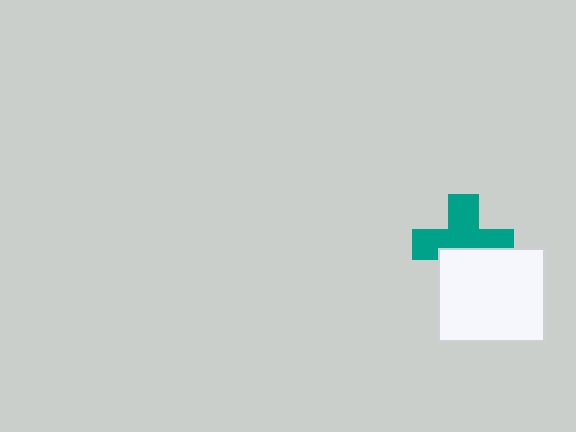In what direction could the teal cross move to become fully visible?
The teal cross could move up. That would shift it out from behind the white rectangle entirely.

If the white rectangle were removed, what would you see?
You would see the complete teal cross.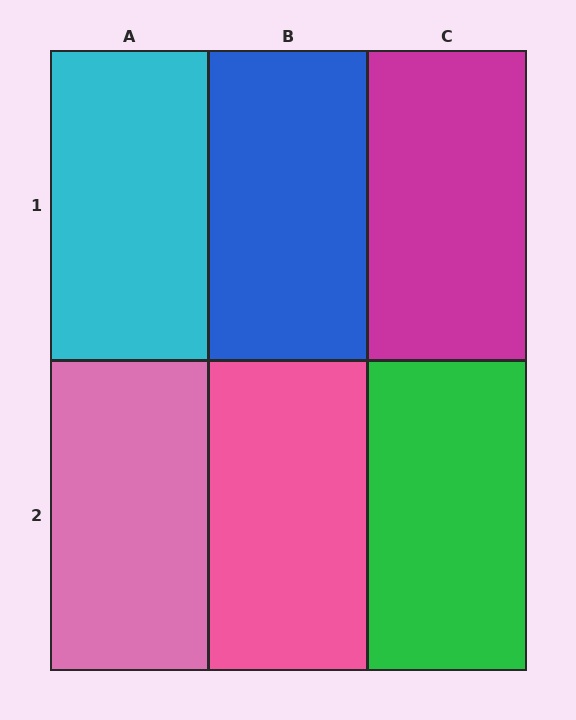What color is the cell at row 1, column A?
Cyan.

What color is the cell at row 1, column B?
Blue.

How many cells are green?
1 cell is green.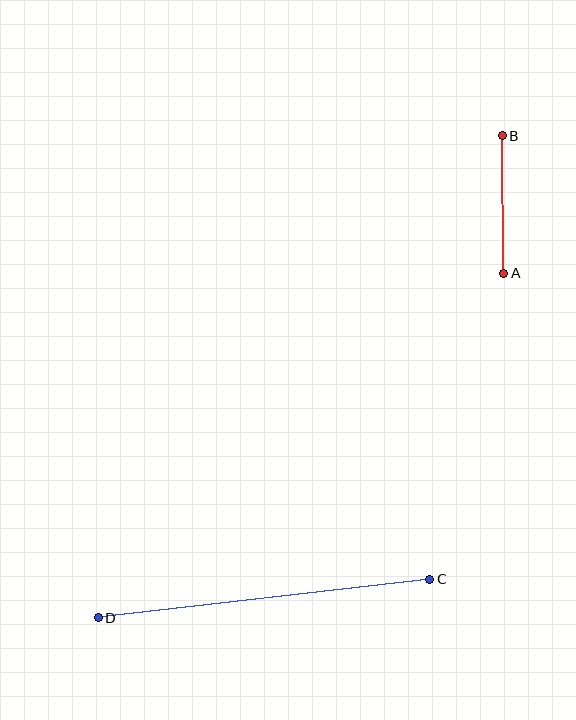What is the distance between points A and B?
The distance is approximately 137 pixels.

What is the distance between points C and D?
The distance is approximately 334 pixels.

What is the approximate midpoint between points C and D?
The midpoint is at approximately (264, 598) pixels.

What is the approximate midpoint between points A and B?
The midpoint is at approximately (503, 204) pixels.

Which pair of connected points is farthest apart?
Points C and D are farthest apart.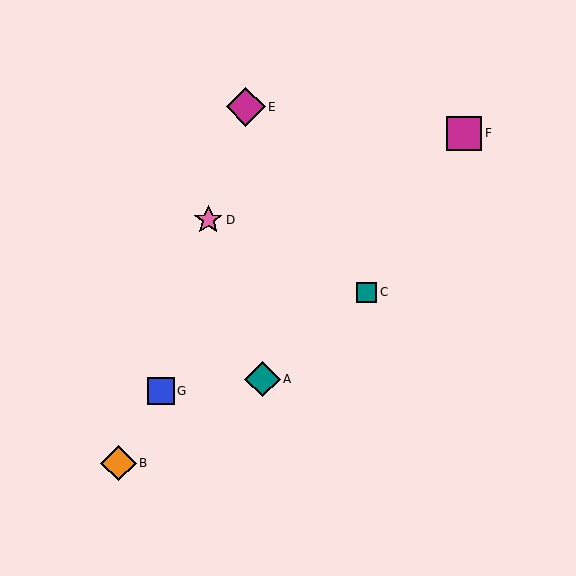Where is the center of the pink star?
The center of the pink star is at (208, 220).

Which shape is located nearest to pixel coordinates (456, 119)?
The magenta square (labeled F) at (464, 133) is nearest to that location.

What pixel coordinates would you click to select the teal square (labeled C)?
Click at (367, 292) to select the teal square C.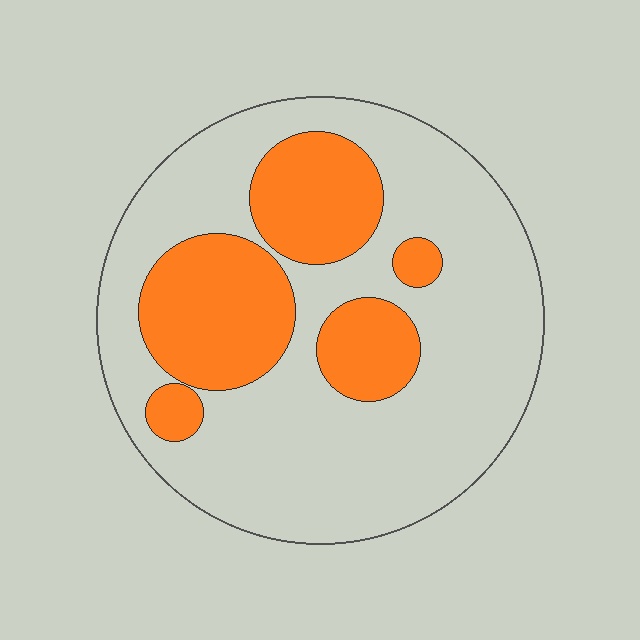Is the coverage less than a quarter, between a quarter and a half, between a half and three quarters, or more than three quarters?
Between a quarter and a half.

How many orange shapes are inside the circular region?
5.